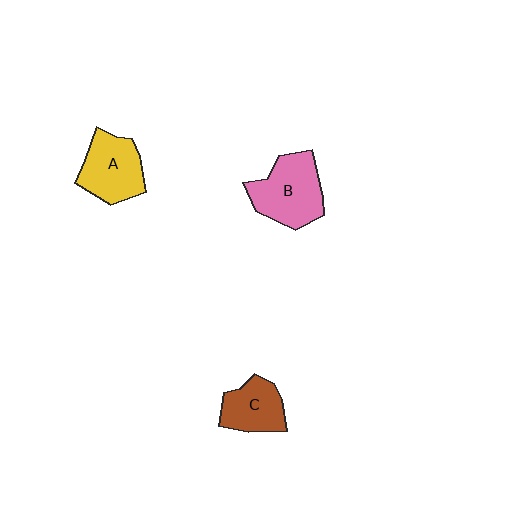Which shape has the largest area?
Shape B (pink).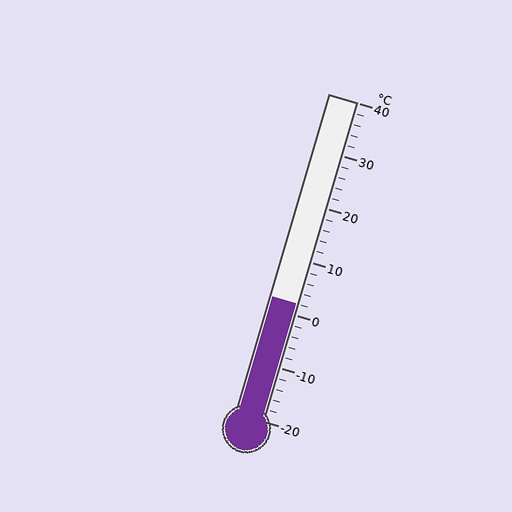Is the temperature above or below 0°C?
The temperature is above 0°C.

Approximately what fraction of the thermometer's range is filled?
The thermometer is filled to approximately 35% of its range.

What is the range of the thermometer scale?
The thermometer scale ranges from -20°C to 40°C.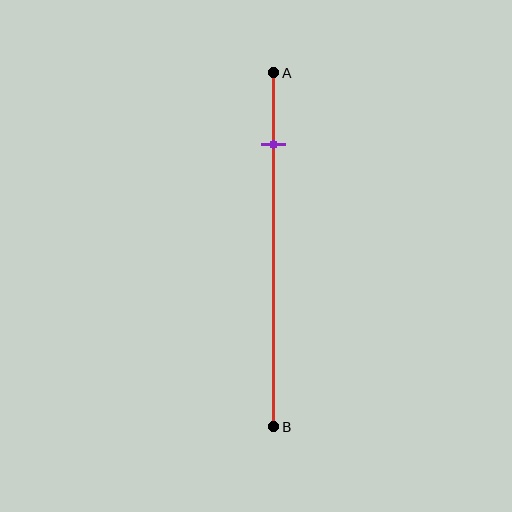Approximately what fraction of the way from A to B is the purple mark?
The purple mark is approximately 20% of the way from A to B.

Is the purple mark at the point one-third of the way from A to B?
No, the mark is at about 20% from A, not at the 33% one-third point.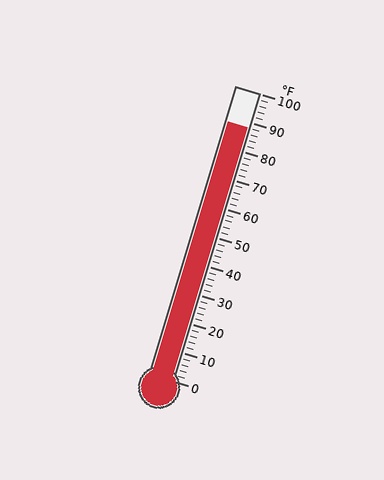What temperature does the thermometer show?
The thermometer shows approximately 88°F.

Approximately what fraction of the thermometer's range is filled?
The thermometer is filled to approximately 90% of its range.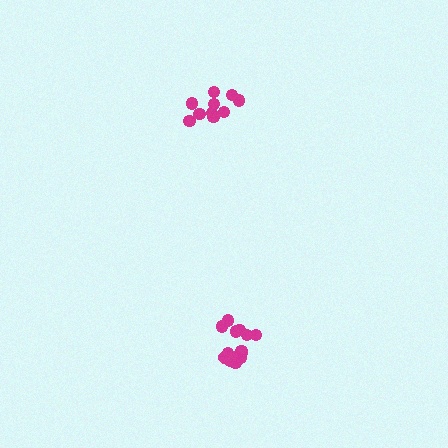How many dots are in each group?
Group 1: 14 dots, Group 2: 10 dots (24 total).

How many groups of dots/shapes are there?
There are 2 groups.